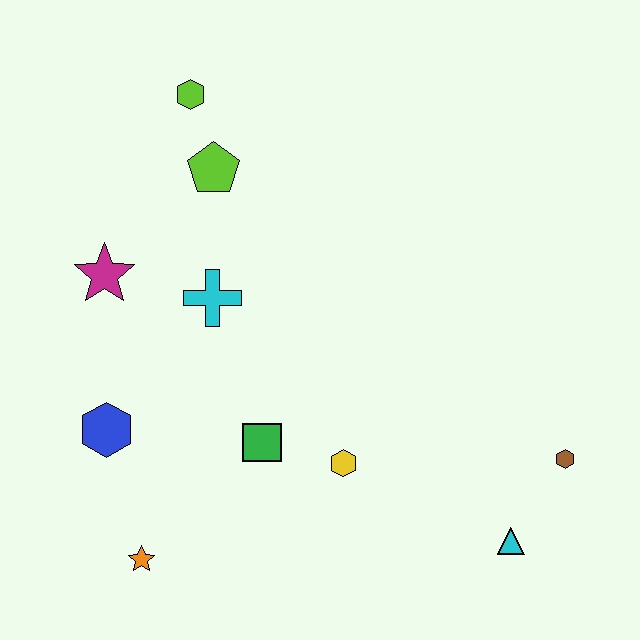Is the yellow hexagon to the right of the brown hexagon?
No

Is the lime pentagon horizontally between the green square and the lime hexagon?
Yes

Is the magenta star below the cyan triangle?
No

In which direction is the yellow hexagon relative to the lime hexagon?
The yellow hexagon is below the lime hexagon.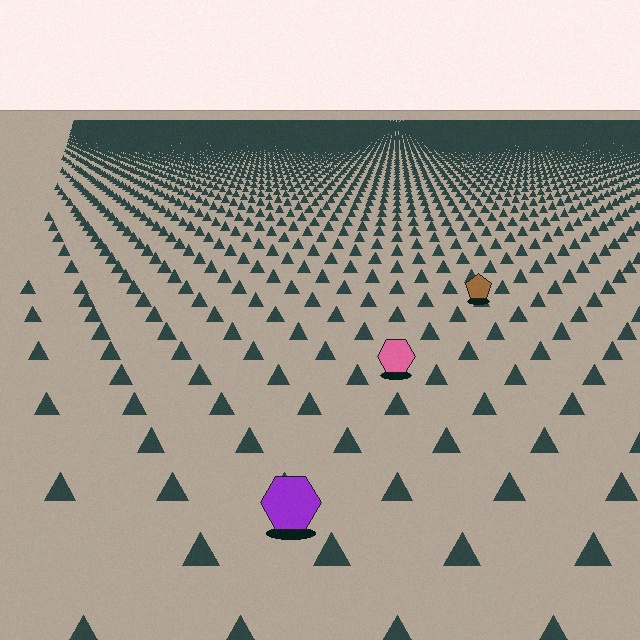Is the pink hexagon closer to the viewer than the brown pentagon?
Yes. The pink hexagon is closer — you can tell from the texture gradient: the ground texture is coarser near it.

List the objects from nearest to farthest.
From nearest to farthest: the purple hexagon, the pink hexagon, the brown pentagon.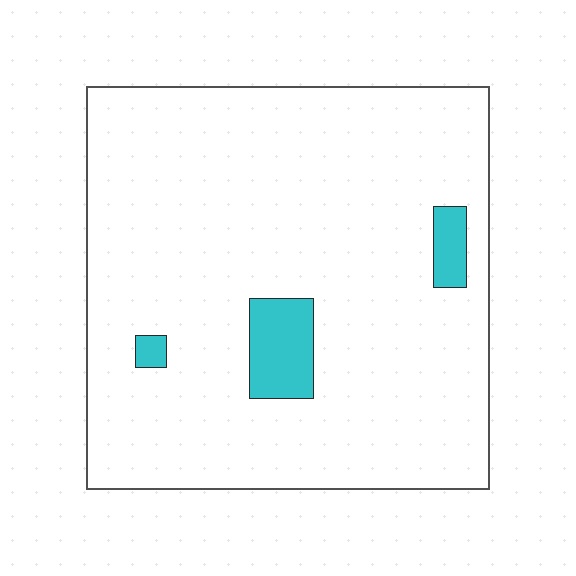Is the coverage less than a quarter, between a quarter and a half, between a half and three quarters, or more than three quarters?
Less than a quarter.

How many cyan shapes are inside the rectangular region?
3.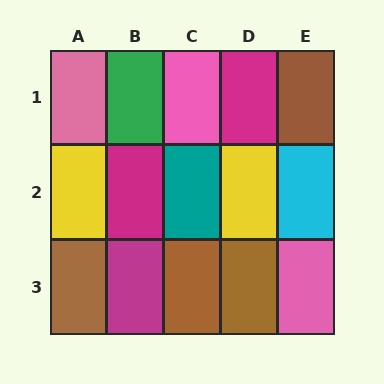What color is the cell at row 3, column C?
Brown.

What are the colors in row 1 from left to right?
Pink, green, pink, magenta, brown.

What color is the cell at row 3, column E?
Pink.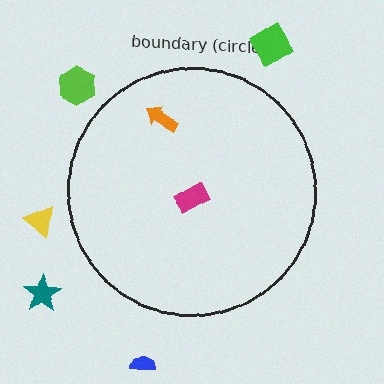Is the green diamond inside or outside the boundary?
Outside.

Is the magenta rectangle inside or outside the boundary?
Inside.